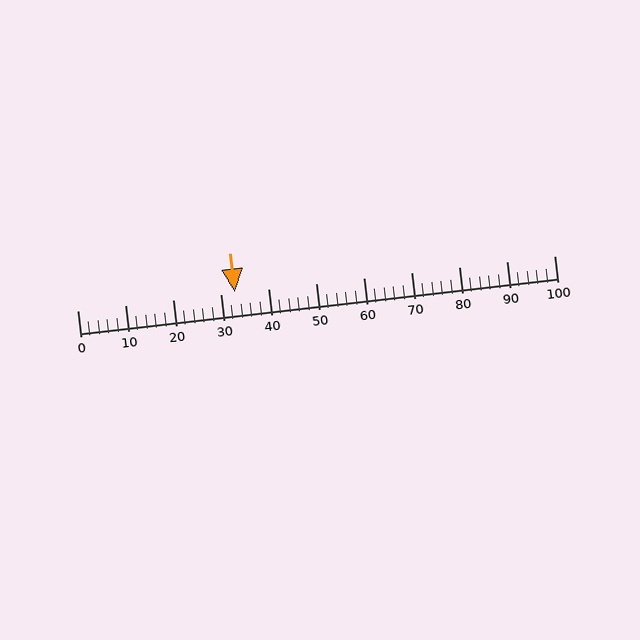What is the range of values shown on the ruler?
The ruler shows values from 0 to 100.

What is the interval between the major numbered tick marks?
The major tick marks are spaced 10 units apart.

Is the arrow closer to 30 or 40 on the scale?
The arrow is closer to 30.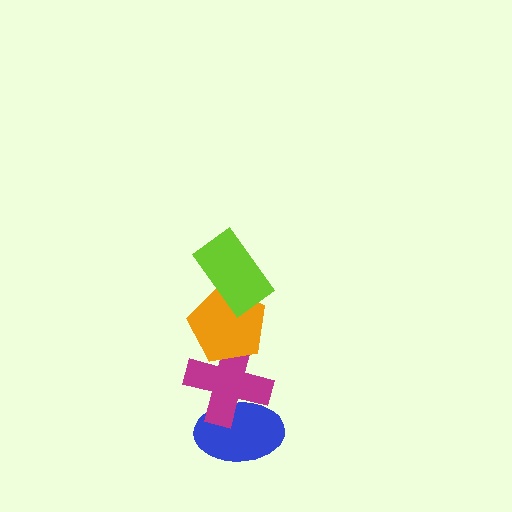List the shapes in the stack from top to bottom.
From top to bottom: the lime rectangle, the orange pentagon, the magenta cross, the blue ellipse.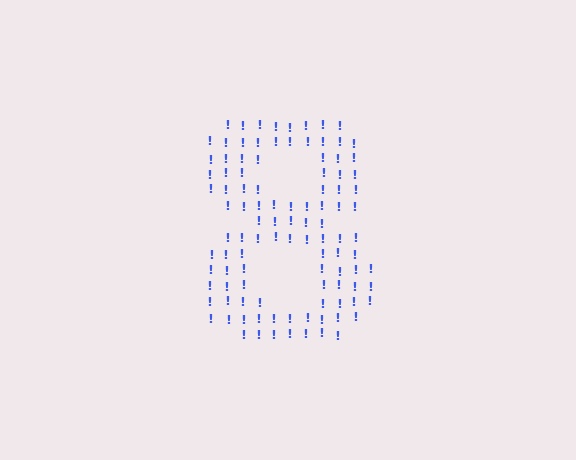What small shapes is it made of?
It is made of small exclamation marks.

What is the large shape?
The large shape is the digit 8.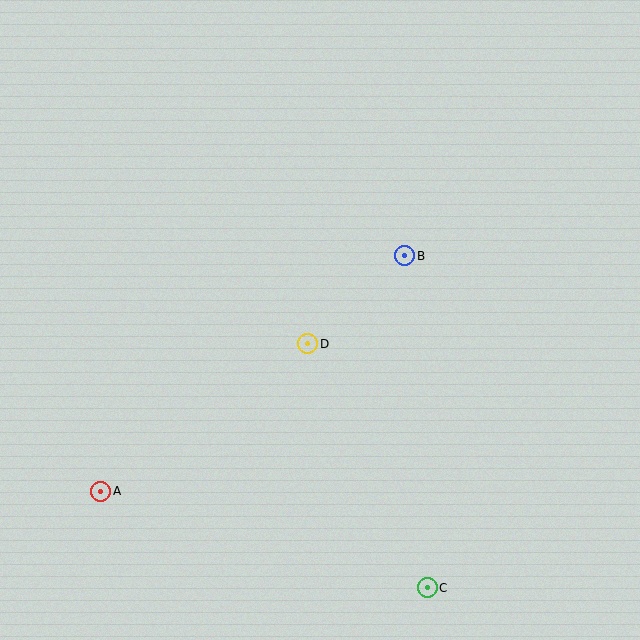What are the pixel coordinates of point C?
Point C is at (427, 588).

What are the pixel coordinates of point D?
Point D is at (308, 344).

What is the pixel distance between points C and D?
The distance between C and D is 272 pixels.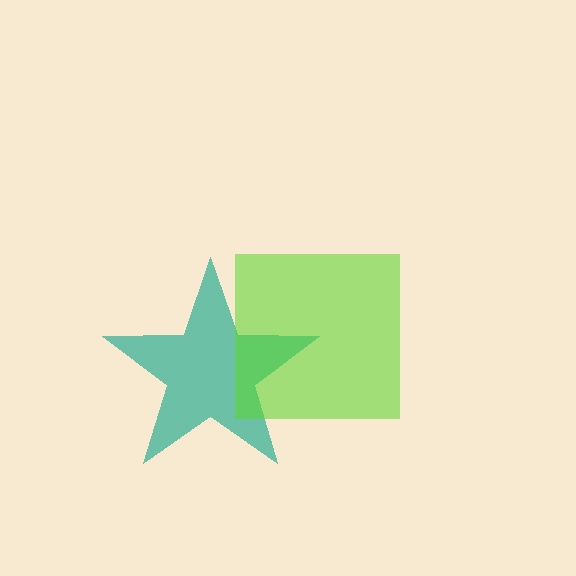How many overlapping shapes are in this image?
There are 2 overlapping shapes in the image.